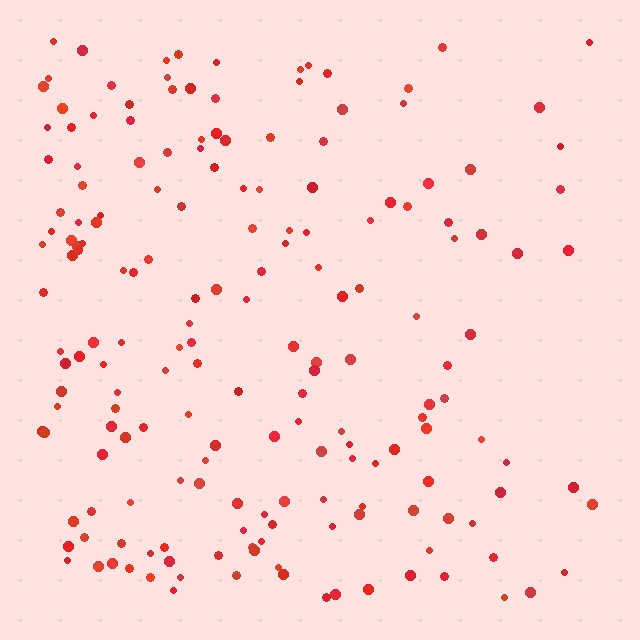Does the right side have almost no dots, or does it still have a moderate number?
Still a moderate number, just noticeably fewer than the left.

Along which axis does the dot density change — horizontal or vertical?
Horizontal.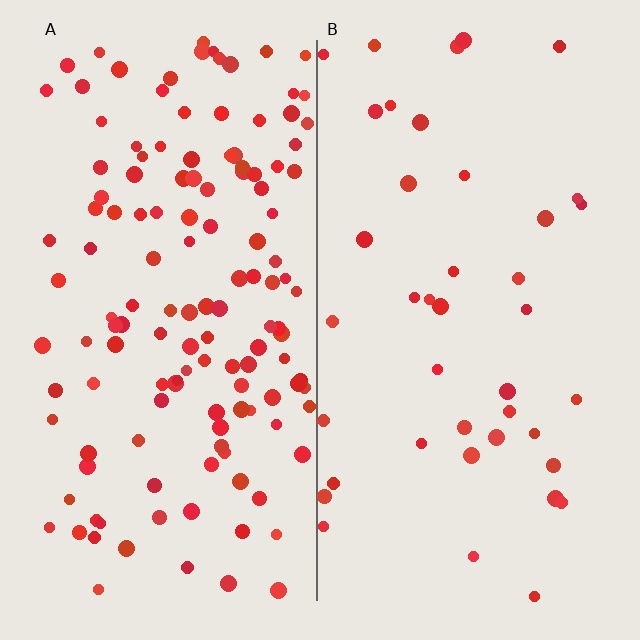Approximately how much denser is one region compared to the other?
Approximately 3.3× — region A over region B.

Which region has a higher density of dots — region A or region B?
A (the left).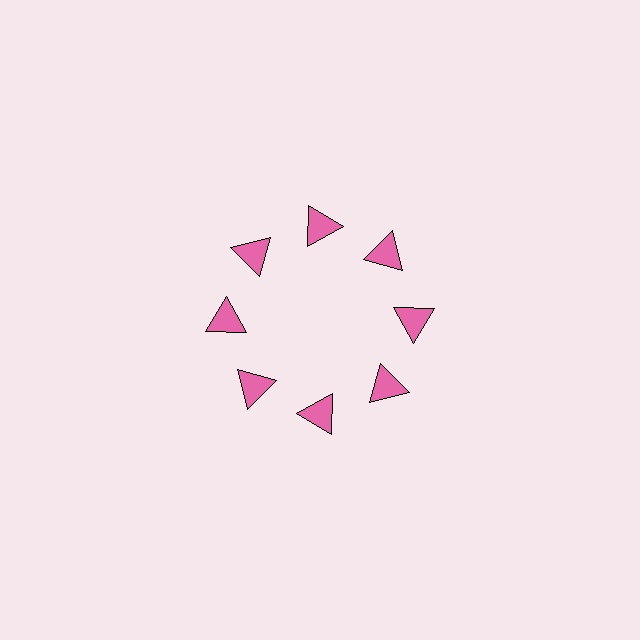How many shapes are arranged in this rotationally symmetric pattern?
There are 8 shapes, arranged in 8 groups of 1.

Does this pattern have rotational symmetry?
Yes, this pattern has 8-fold rotational symmetry. It looks the same after rotating 45 degrees around the center.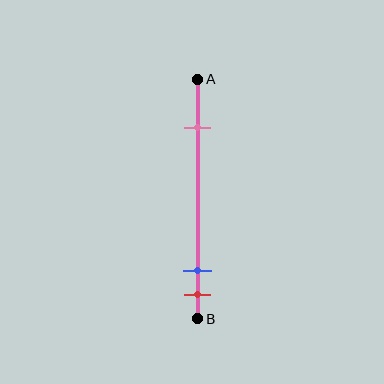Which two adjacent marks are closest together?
The blue and red marks are the closest adjacent pair.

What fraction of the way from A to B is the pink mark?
The pink mark is approximately 20% (0.2) of the way from A to B.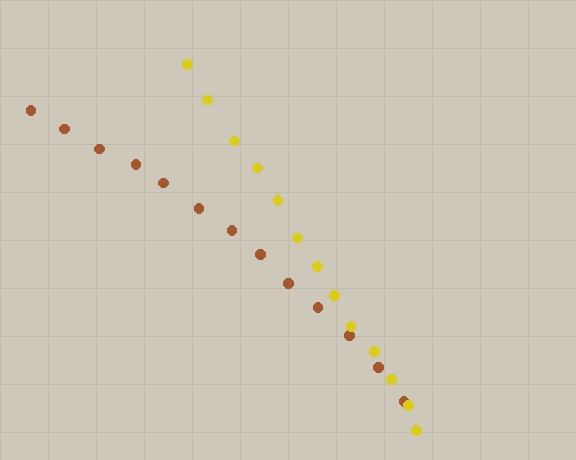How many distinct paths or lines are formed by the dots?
There are 2 distinct paths.